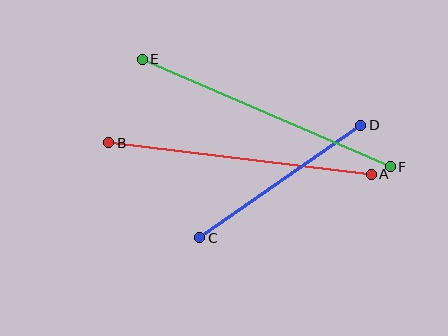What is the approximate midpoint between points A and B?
The midpoint is at approximately (240, 158) pixels.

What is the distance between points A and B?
The distance is approximately 264 pixels.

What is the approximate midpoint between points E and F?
The midpoint is at approximately (266, 113) pixels.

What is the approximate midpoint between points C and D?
The midpoint is at approximately (280, 182) pixels.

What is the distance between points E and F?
The distance is approximately 270 pixels.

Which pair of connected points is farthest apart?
Points E and F are farthest apart.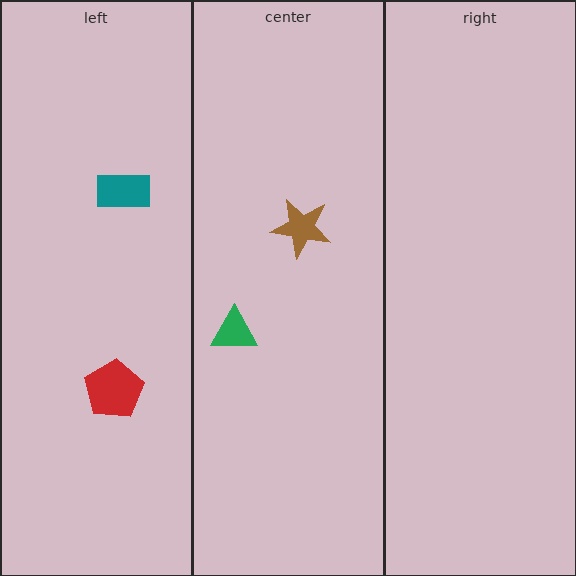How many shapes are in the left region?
2.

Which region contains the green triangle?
The center region.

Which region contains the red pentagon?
The left region.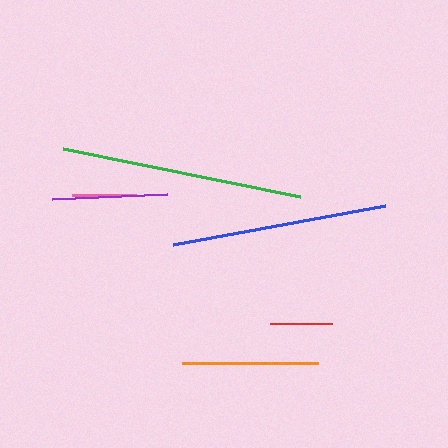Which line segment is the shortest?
The red line is the shortest at approximately 62 pixels.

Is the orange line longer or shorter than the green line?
The green line is longer than the orange line.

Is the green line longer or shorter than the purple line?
The green line is longer than the purple line.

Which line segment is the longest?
The green line is the longest at approximately 241 pixels.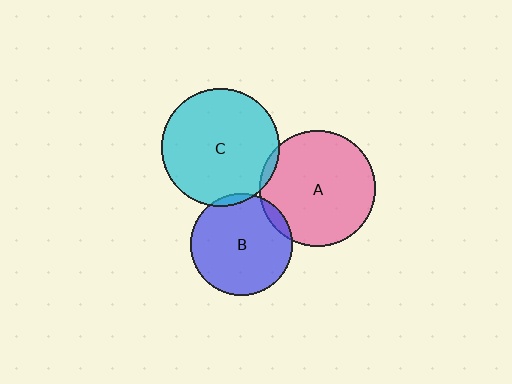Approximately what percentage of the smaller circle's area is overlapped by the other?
Approximately 5%.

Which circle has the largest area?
Circle C (cyan).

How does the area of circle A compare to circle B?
Approximately 1.3 times.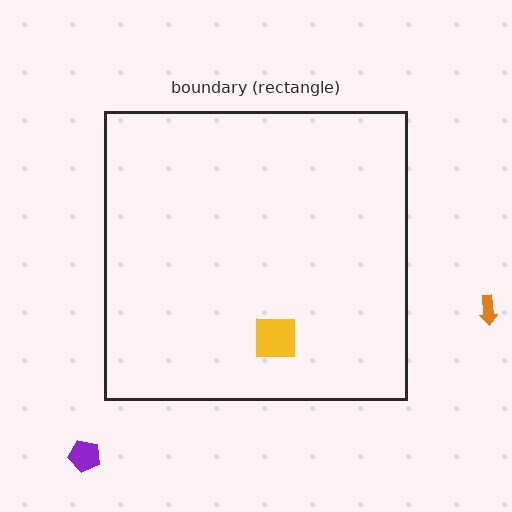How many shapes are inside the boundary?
1 inside, 2 outside.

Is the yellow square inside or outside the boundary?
Inside.